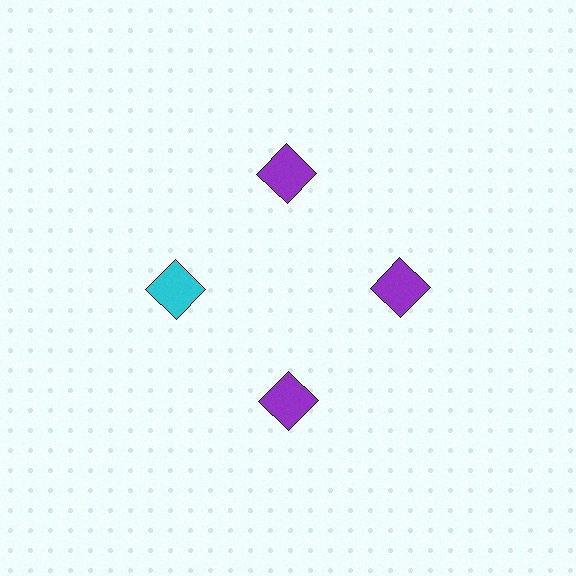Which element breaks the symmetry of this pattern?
The cyan square at roughly the 9 o'clock position breaks the symmetry. All other shapes are purple squares.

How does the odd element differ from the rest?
It has a different color: cyan instead of purple.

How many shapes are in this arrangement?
There are 4 shapes arranged in a ring pattern.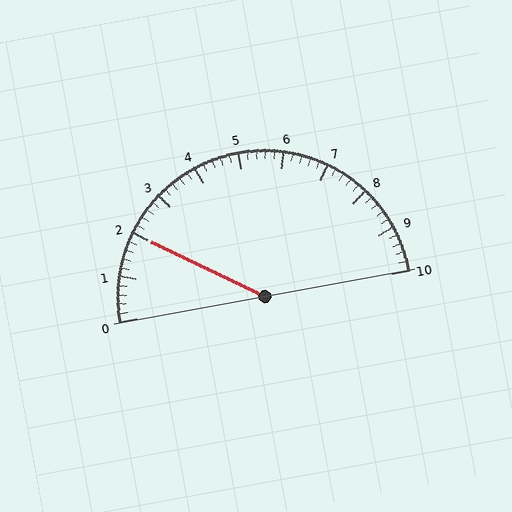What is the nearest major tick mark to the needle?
The nearest major tick mark is 2.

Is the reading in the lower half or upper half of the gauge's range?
The reading is in the lower half of the range (0 to 10).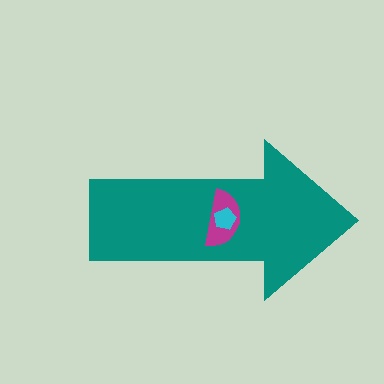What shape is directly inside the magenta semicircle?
The cyan pentagon.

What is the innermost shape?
The cyan pentagon.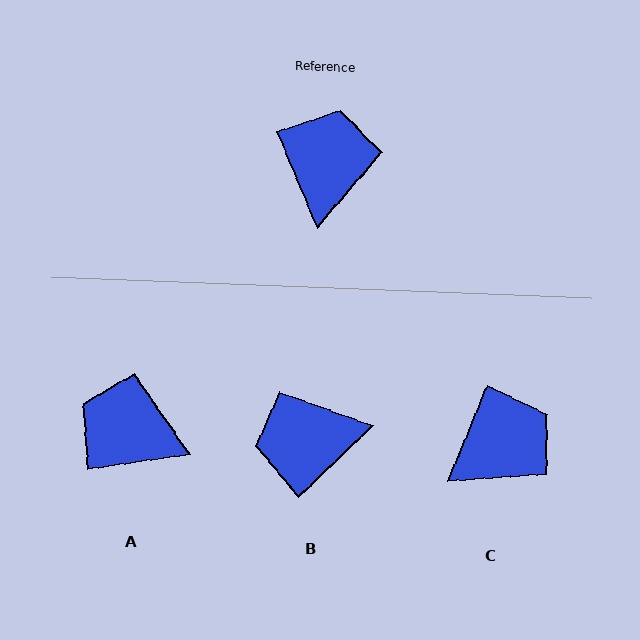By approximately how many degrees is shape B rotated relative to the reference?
Approximately 111 degrees counter-clockwise.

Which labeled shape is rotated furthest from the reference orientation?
B, about 111 degrees away.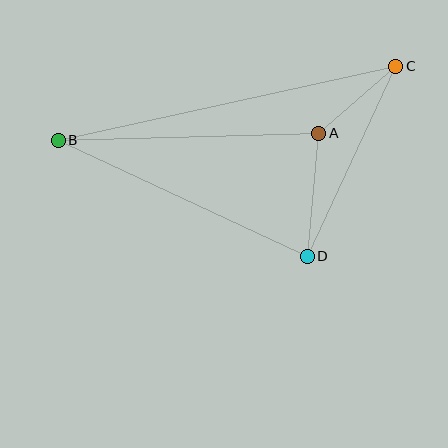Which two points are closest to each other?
Points A and C are closest to each other.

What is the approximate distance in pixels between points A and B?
The distance between A and B is approximately 261 pixels.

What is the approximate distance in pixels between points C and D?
The distance between C and D is approximately 209 pixels.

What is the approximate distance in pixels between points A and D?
The distance between A and D is approximately 124 pixels.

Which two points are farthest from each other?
Points B and C are farthest from each other.